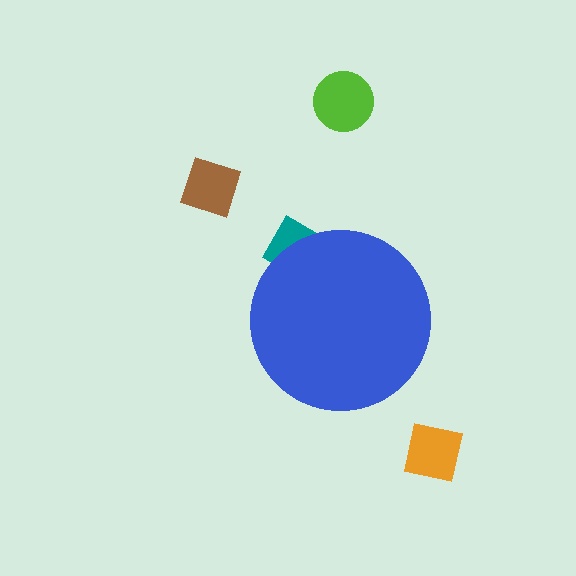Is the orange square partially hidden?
No, the orange square is fully visible.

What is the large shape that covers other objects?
A blue circle.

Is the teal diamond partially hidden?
Yes, the teal diamond is partially hidden behind the blue circle.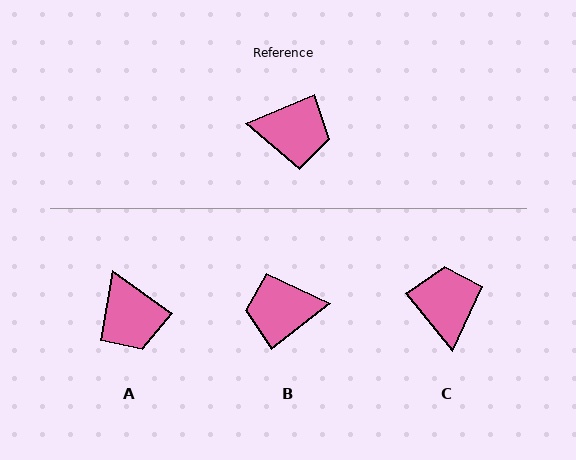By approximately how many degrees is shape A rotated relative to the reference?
Approximately 59 degrees clockwise.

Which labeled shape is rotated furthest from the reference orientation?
B, about 165 degrees away.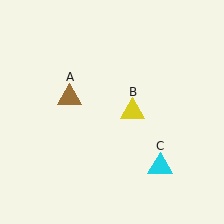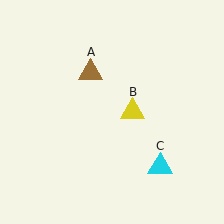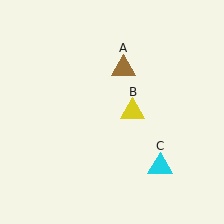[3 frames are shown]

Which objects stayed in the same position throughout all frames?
Yellow triangle (object B) and cyan triangle (object C) remained stationary.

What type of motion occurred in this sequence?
The brown triangle (object A) rotated clockwise around the center of the scene.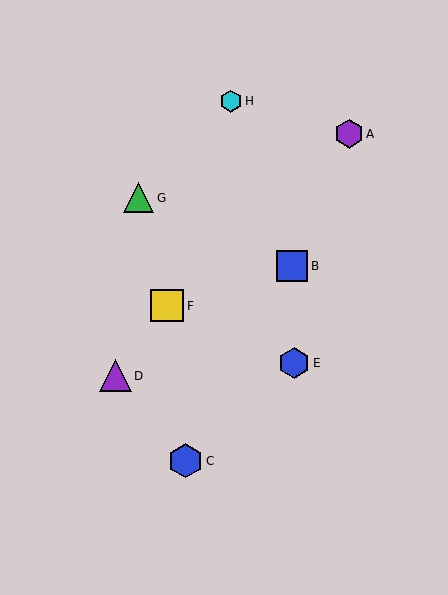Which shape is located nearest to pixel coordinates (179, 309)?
The yellow square (labeled F) at (167, 306) is nearest to that location.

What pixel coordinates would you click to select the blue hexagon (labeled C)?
Click at (186, 461) to select the blue hexagon C.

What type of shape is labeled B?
Shape B is a blue square.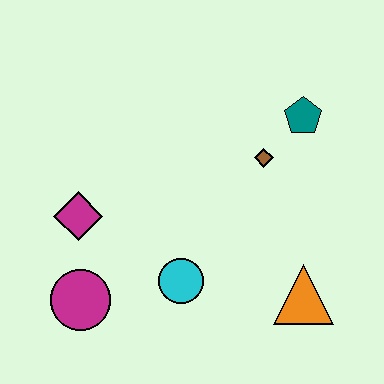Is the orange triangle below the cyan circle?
Yes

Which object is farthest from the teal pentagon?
The magenta circle is farthest from the teal pentagon.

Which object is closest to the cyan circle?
The magenta circle is closest to the cyan circle.